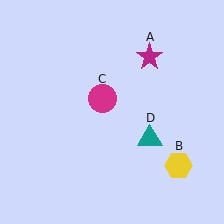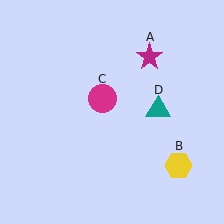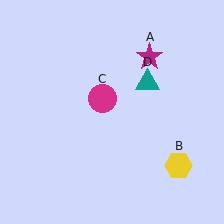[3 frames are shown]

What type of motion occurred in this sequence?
The teal triangle (object D) rotated counterclockwise around the center of the scene.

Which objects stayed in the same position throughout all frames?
Magenta star (object A) and yellow hexagon (object B) and magenta circle (object C) remained stationary.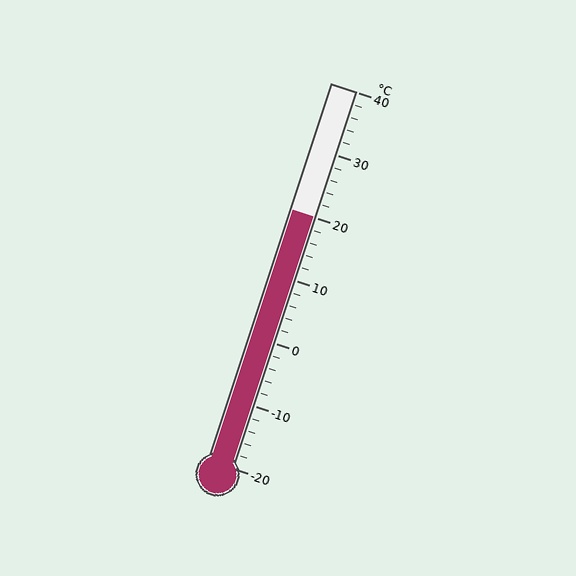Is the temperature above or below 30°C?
The temperature is below 30°C.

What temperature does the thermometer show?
The thermometer shows approximately 20°C.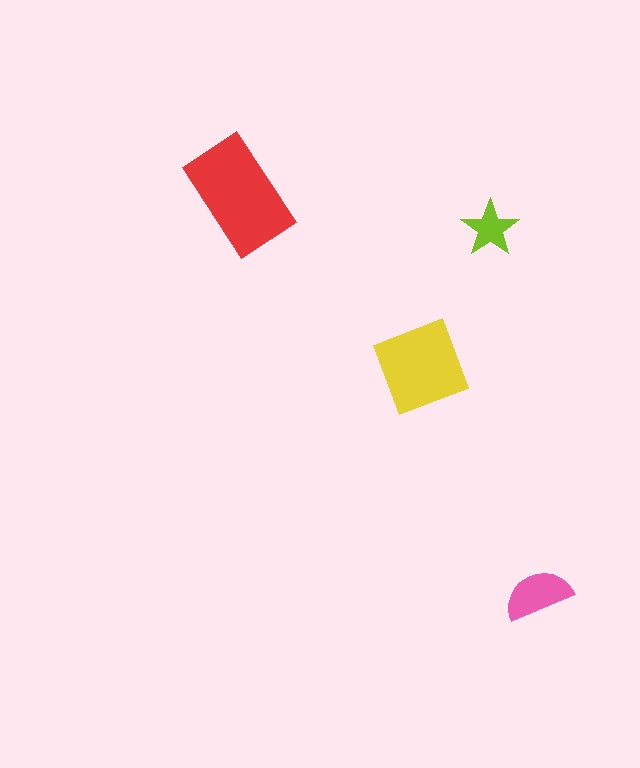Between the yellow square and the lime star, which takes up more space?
The yellow square.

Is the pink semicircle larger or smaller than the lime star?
Larger.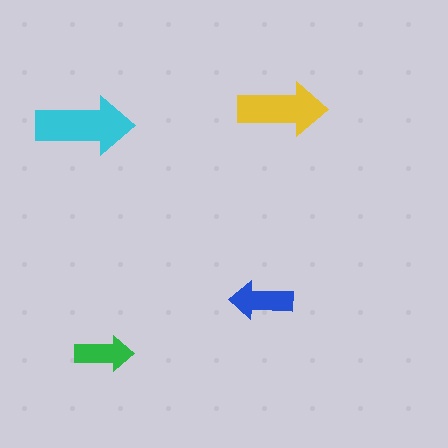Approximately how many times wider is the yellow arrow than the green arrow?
About 1.5 times wider.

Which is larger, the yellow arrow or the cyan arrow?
The cyan one.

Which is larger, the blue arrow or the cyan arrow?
The cyan one.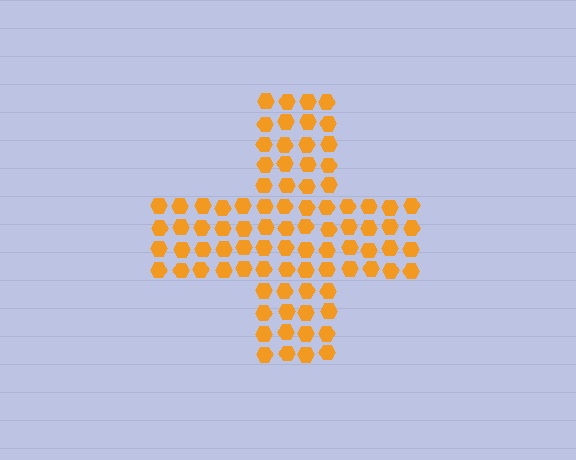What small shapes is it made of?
It is made of small hexagons.